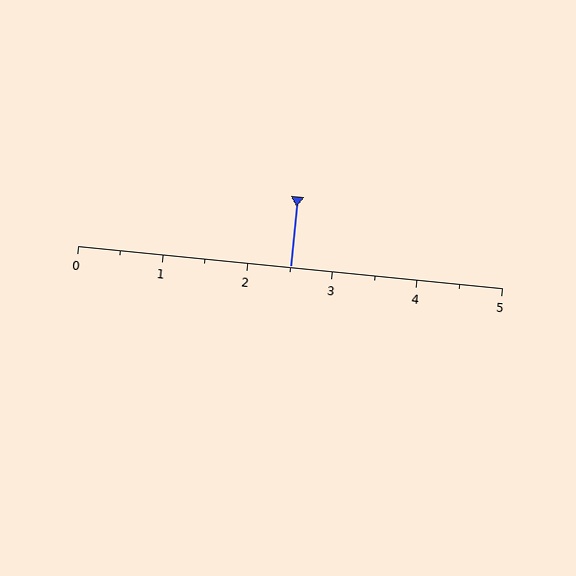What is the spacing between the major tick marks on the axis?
The major ticks are spaced 1 apart.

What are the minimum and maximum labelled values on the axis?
The axis runs from 0 to 5.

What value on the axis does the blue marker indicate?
The marker indicates approximately 2.5.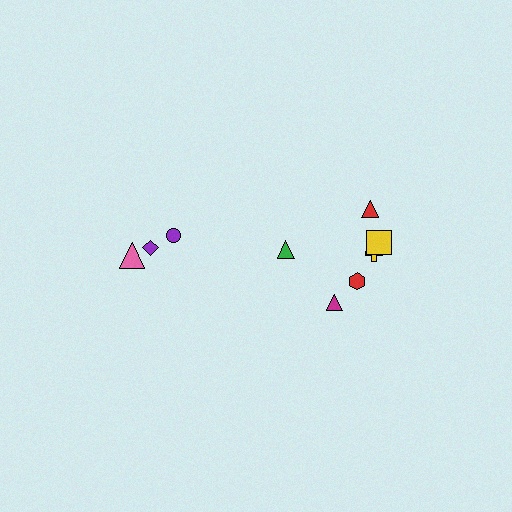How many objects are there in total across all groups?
There are 9 objects.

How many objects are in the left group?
There are 3 objects.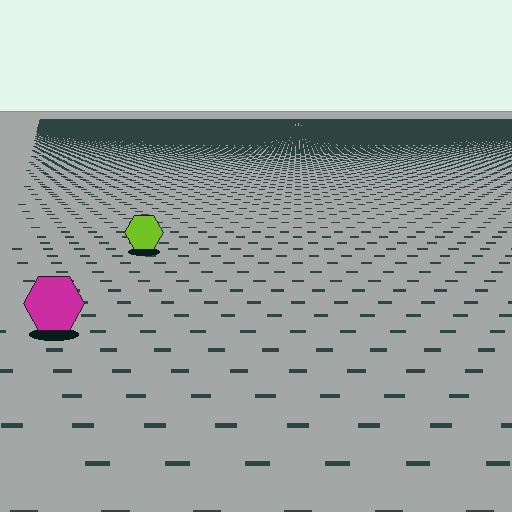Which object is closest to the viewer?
The magenta hexagon is closest. The texture marks near it are larger and more spread out.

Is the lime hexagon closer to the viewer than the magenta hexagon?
No. The magenta hexagon is closer — you can tell from the texture gradient: the ground texture is coarser near it.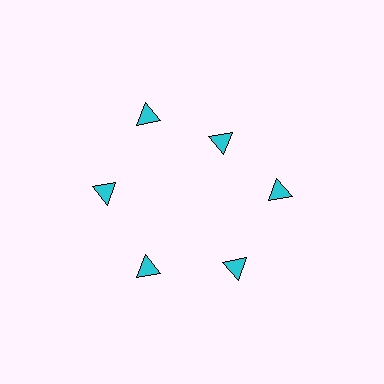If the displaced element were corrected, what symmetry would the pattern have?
It would have 6-fold rotational symmetry — the pattern would map onto itself every 60 degrees.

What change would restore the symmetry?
The symmetry would be restored by moving it outward, back onto the ring so that all 6 triangles sit at equal angles and equal distance from the center.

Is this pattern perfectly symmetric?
No. The 6 cyan triangles are arranged in a ring, but one element near the 1 o'clock position is pulled inward toward the center, breaking the 6-fold rotational symmetry.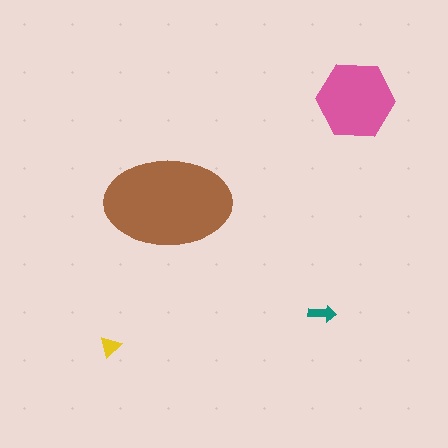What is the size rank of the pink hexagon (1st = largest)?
2nd.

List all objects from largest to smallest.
The brown ellipse, the pink hexagon, the teal arrow, the yellow triangle.